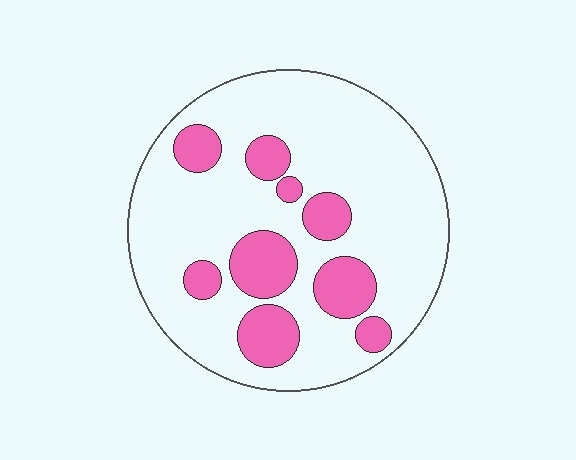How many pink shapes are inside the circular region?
9.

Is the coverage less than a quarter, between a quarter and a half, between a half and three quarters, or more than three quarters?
Less than a quarter.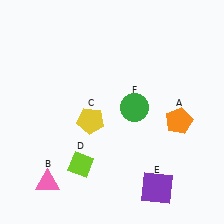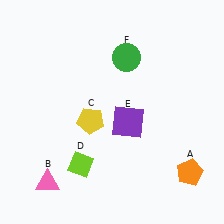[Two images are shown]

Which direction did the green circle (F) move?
The green circle (F) moved up.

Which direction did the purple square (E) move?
The purple square (E) moved up.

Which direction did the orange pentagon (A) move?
The orange pentagon (A) moved down.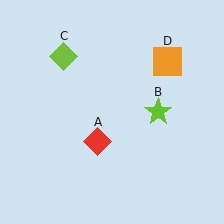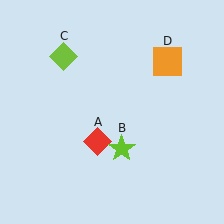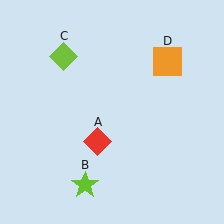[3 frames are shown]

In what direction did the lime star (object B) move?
The lime star (object B) moved down and to the left.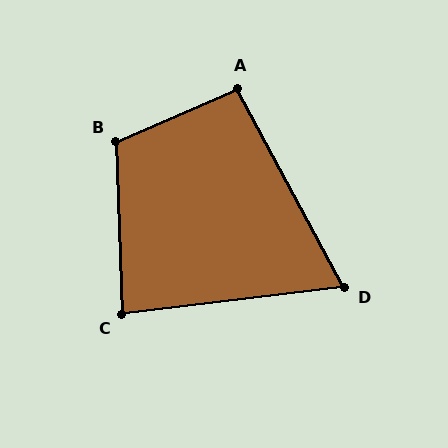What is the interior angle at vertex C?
Approximately 85 degrees (approximately right).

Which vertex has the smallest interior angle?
D, at approximately 69 degrees.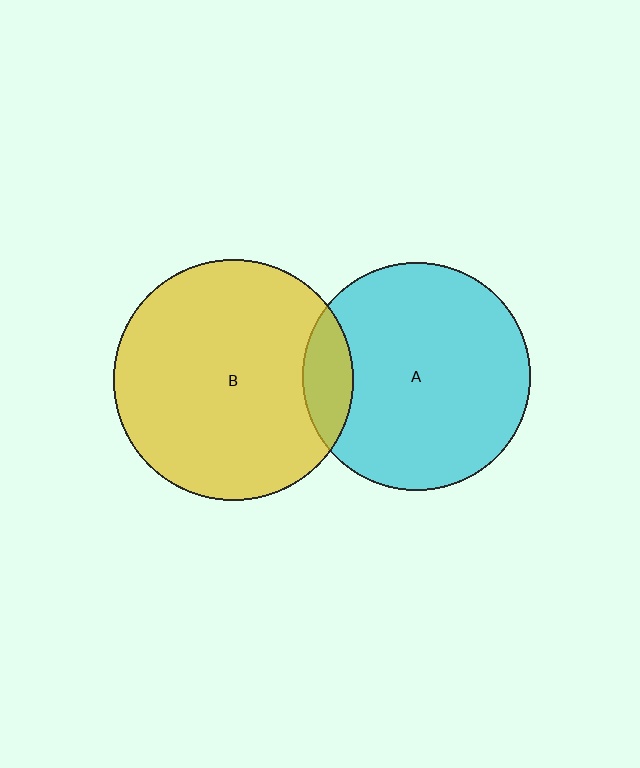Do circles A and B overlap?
Yes.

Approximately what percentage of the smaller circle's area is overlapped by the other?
Approximately 15%.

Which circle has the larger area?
Circle B (yellow).